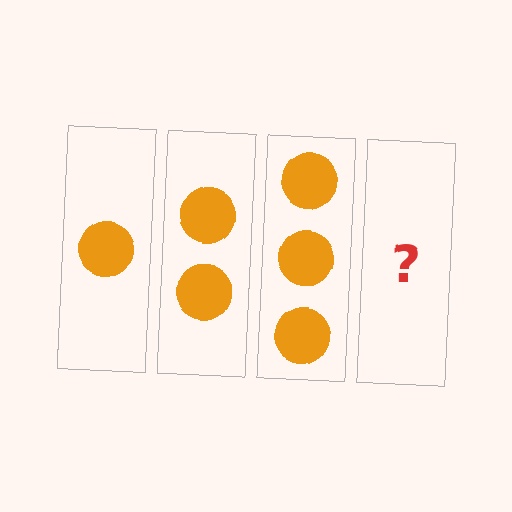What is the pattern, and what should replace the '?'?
The pattern is that each step adds one more circle. The '?' should be 4 circles.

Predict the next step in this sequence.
The next step is 4 circles.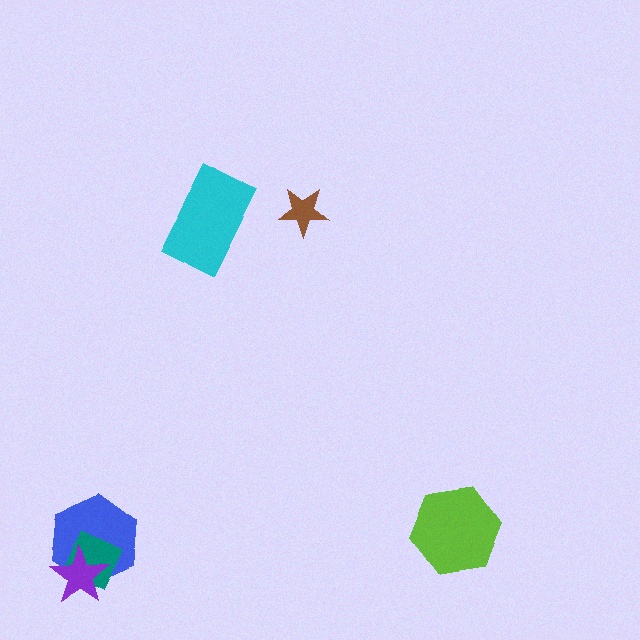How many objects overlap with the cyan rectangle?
0 objects overlap with the cyan rectangle.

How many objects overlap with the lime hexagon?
0 objects overlap with the lime hexagon.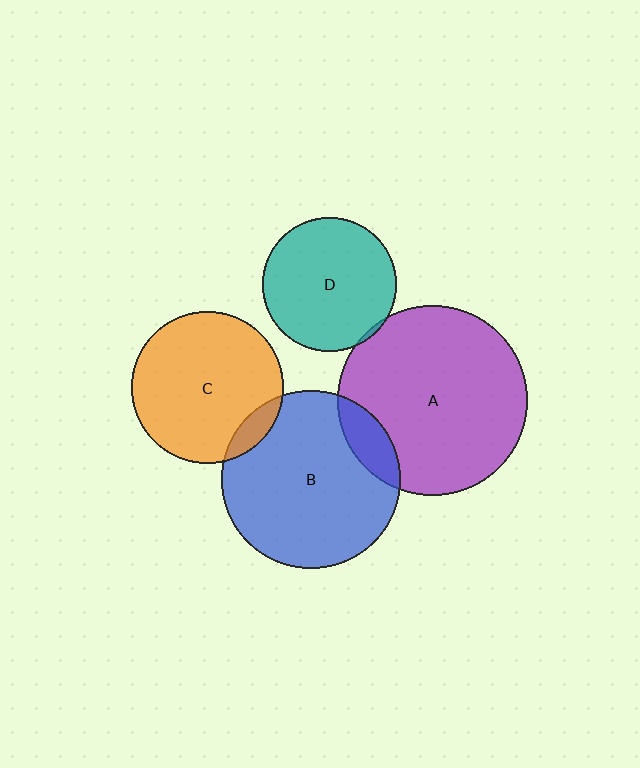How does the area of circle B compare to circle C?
Approximately 1.4 times.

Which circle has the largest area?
Circle A (purple).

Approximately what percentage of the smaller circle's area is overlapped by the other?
Approximately 10%.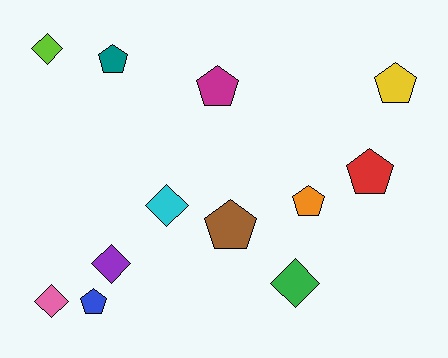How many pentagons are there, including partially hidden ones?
There are 7 pentagons.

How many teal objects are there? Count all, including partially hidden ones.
There is 1 teal object.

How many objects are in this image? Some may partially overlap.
There are 12 objects.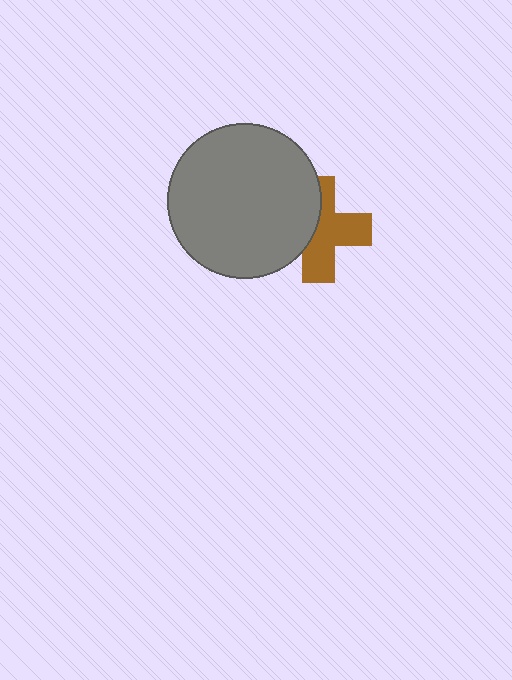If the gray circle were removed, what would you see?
You would see the complete brown cross.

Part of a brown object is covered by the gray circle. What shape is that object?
It is a cross.